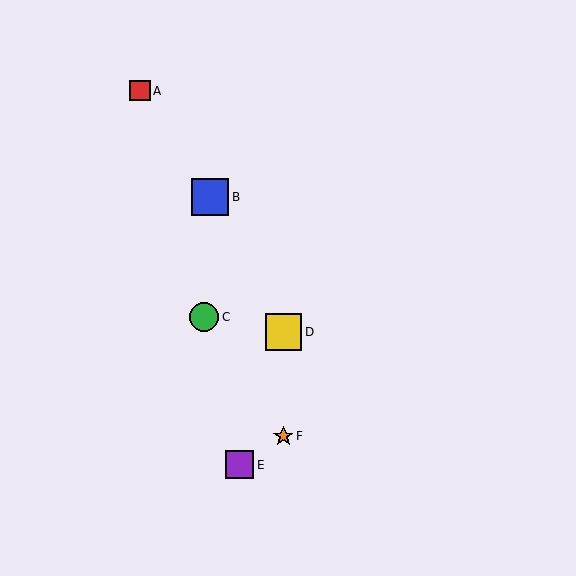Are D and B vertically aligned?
No, D is at x≈283 and B is at x≈210.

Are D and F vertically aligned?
Yes, both are at x≈283.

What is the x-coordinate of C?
Object C is at x≈204.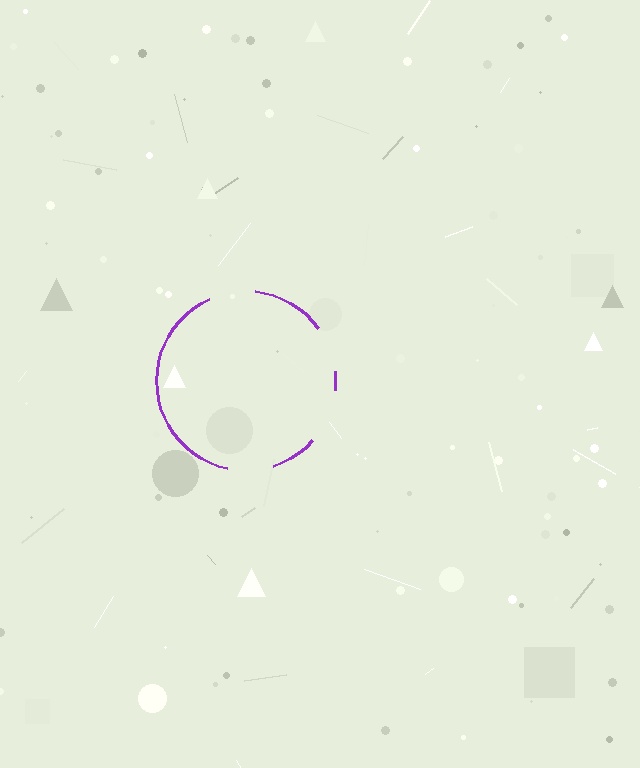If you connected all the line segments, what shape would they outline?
They would outline a circle.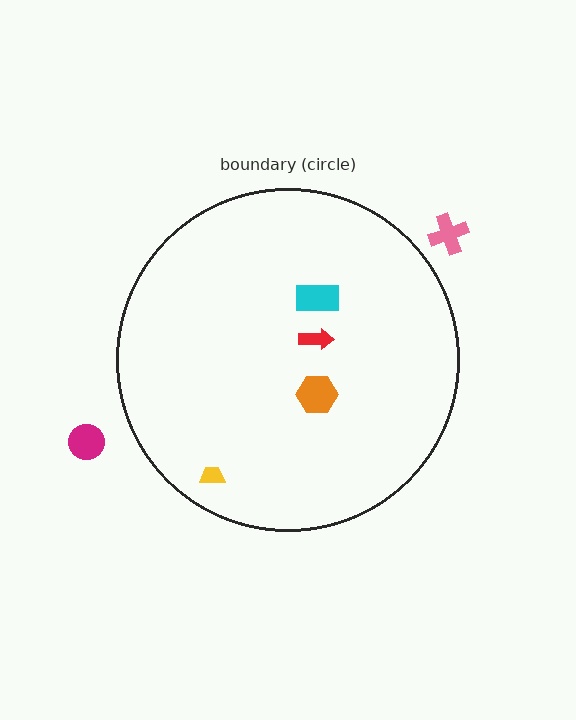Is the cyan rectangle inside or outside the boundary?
Inside.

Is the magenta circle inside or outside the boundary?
Outside.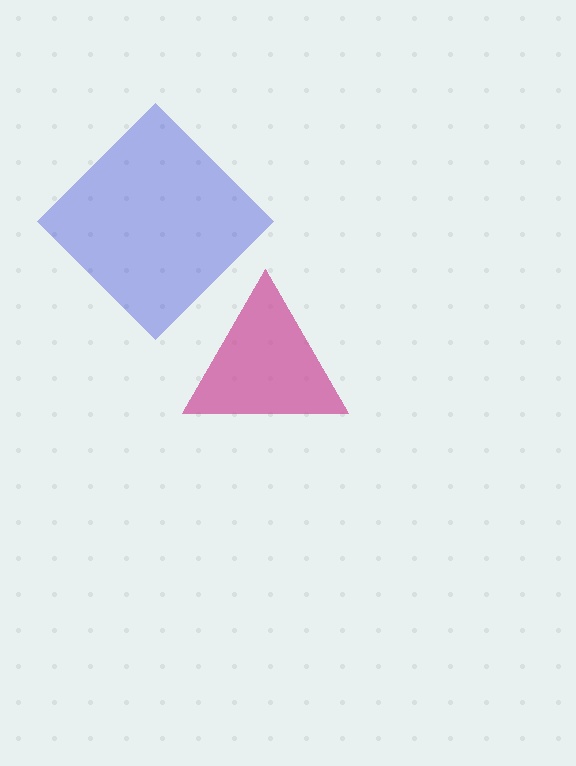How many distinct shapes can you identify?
There are 2 distinct shapes: a blue diamond, a magenta triangle.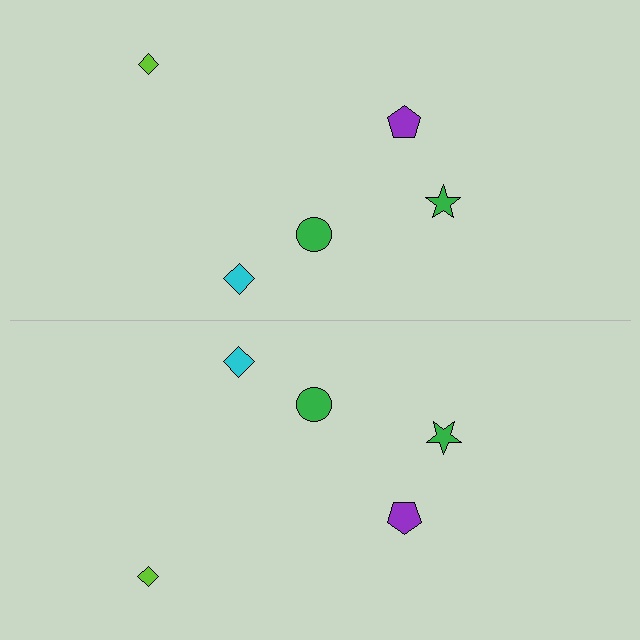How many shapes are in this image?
There are 10 shapes in this image.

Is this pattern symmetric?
Yes, this pattern has bilateral (reflection) symmetry.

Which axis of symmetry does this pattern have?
The pattern has a horizontal axis of symmetry running through the center of the image.